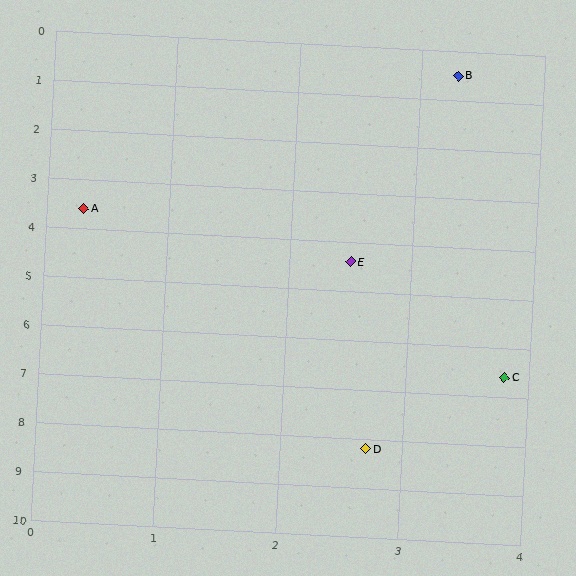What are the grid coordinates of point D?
Point D is at approximately (2.7, 8.2).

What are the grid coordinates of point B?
Point B is at approximately (3.3, 0.5).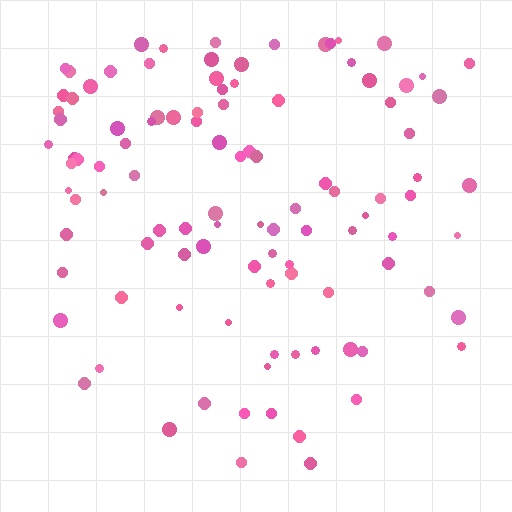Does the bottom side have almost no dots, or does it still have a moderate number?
Still a moderate number, just noticeably fewer than the top.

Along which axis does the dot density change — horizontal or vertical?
Vertical.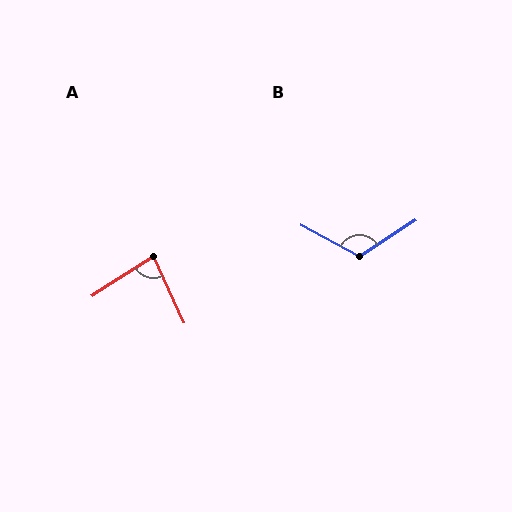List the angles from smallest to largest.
A (82°), B (119°).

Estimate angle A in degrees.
Approximately 82 degrees.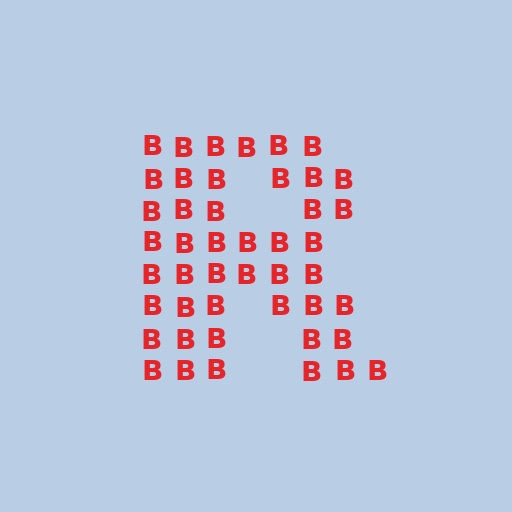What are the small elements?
The small elements are letter B's.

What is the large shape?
The large shape is the letter R.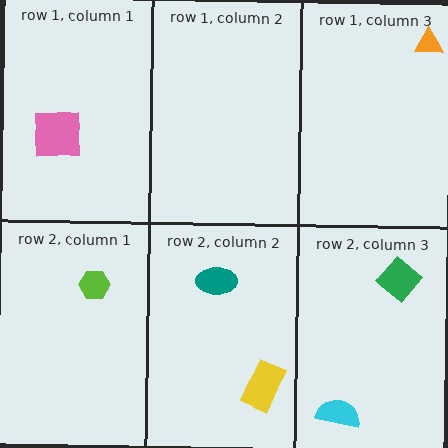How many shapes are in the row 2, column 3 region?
2.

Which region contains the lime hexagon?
The row 2, column 1 region.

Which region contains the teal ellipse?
The row 2, column 2 region.